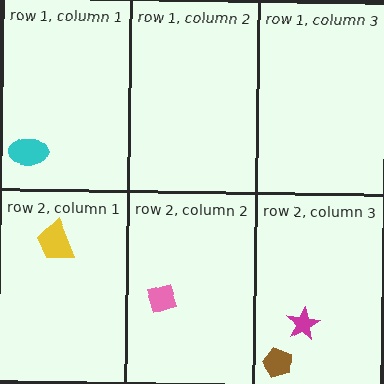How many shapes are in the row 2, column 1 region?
1.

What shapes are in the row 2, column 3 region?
The magenta star, the brown pentagon.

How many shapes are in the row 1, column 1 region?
1.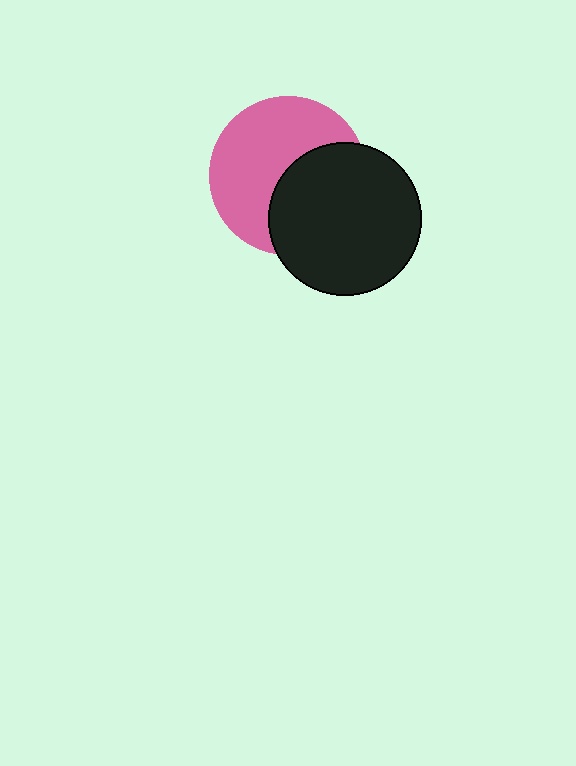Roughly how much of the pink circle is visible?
About half of it is visible (roughly 58%).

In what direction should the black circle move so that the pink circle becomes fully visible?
The black circle should move toward the lower-right. That is the shortest direction to clear the overlap and leave the pink circle fully visible.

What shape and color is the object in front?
The object in front is a black circle.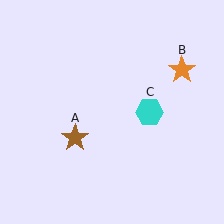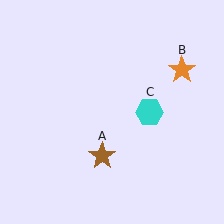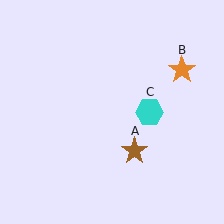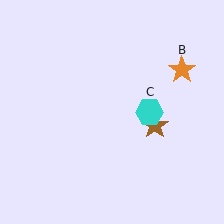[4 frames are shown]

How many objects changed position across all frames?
1 object changed position: brown star (object A).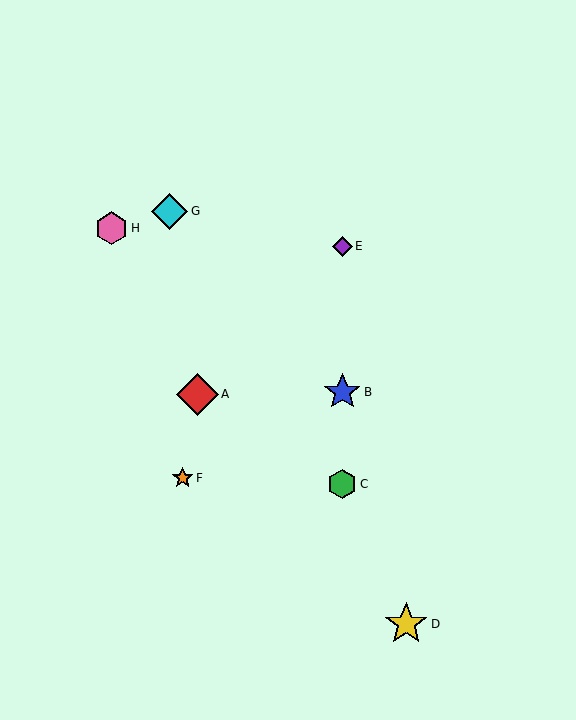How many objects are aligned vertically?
3 objects (B, C, E) are aligned vertically.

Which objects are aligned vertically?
Objects B, C, E are aligned vertically.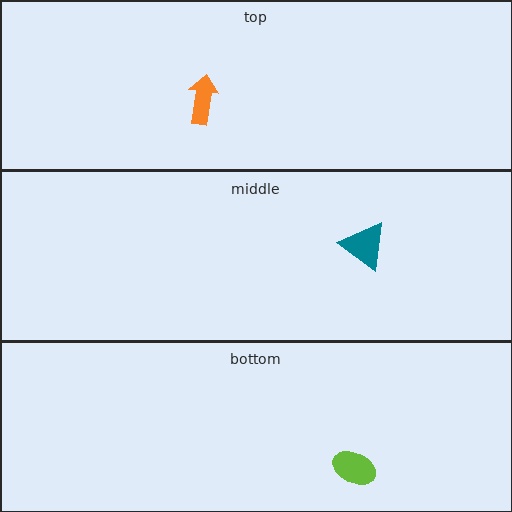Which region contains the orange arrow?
The top region.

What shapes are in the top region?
The orange arrow.